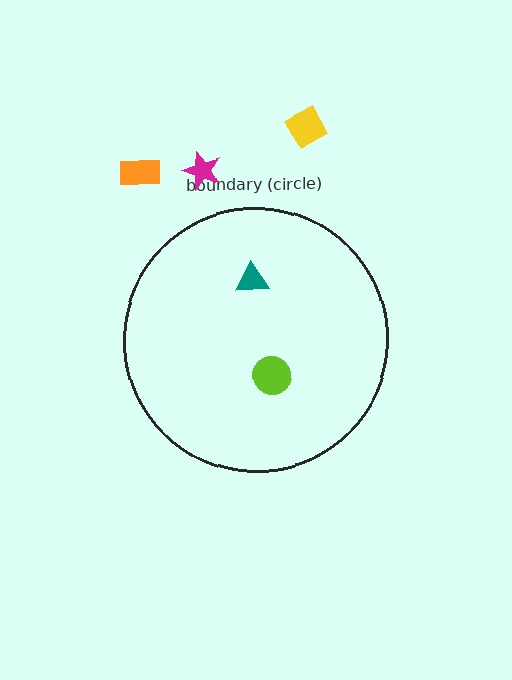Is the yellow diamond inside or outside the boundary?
Outside.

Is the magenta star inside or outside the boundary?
Outside.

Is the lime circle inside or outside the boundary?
Inside.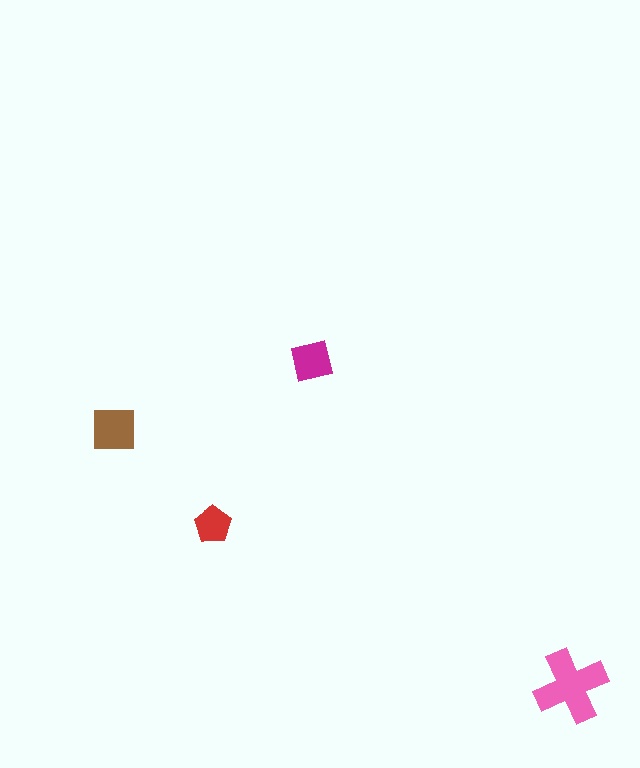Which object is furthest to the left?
The brown square is leftmost.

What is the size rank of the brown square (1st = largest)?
2nd.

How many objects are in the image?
There are 4 objects in the image.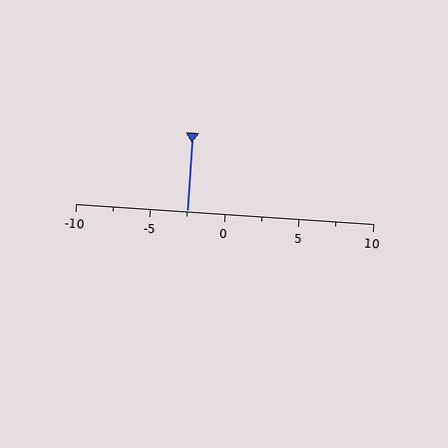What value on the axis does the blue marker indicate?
The marker indicates approximately -2.5.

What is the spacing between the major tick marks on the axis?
The major ticks are spaced 5 apart.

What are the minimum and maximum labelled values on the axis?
The axis runs from -10 to 10.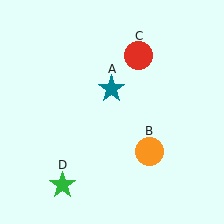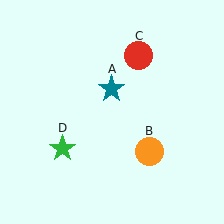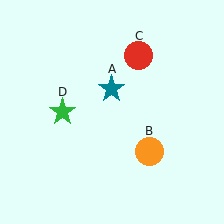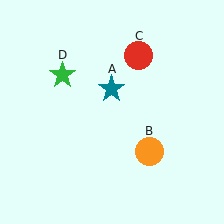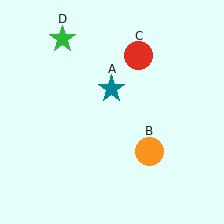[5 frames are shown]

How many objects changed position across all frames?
1 object changed position: green star (object D).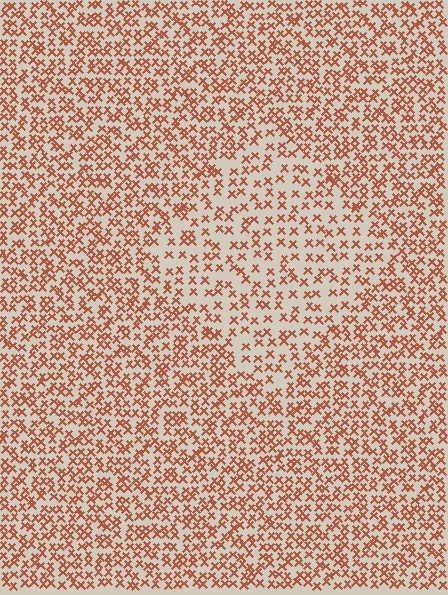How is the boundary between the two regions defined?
The boundary is defined by a change in element density (approximately 1.7x ratio). All elements are the same color, size, and shape.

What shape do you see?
I see a diamond.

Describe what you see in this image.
The image contains small brown elements arranged at two different densities. A diamond-shaped region is visible where the elements are less densely packed than the surrounding area.